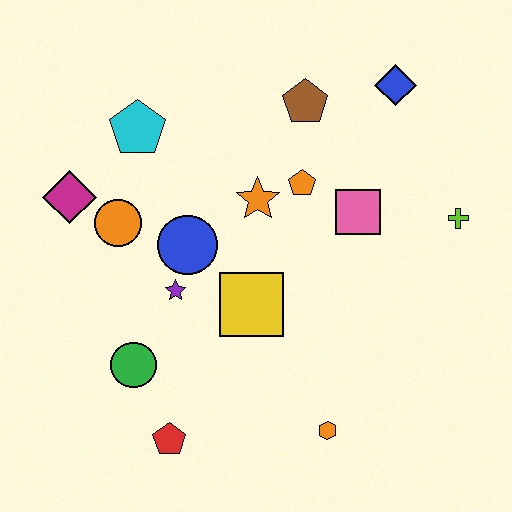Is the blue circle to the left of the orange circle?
No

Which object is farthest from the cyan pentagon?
The orange hexagon is farthest from the cyan pentagon.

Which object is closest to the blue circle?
The purple star is closest to the blue circle.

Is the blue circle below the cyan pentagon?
Yes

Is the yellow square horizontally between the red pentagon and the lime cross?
Yes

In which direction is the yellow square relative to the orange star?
The yellow square is below the orange star.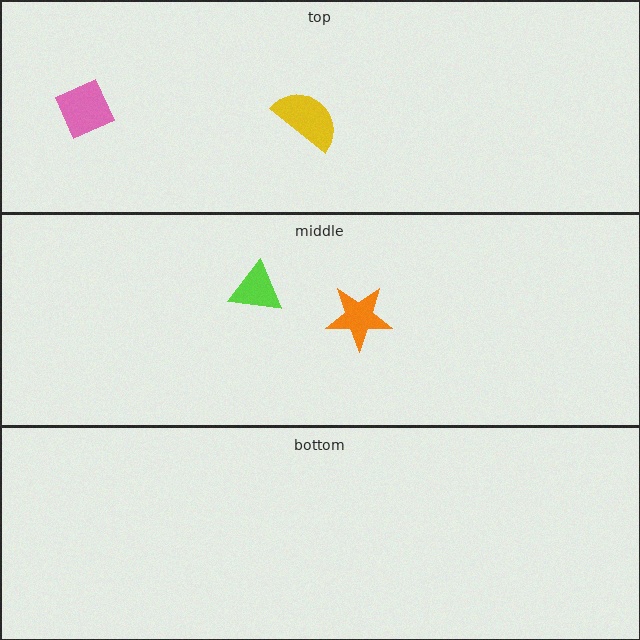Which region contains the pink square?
The top region.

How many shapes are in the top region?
2.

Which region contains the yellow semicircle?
The top region.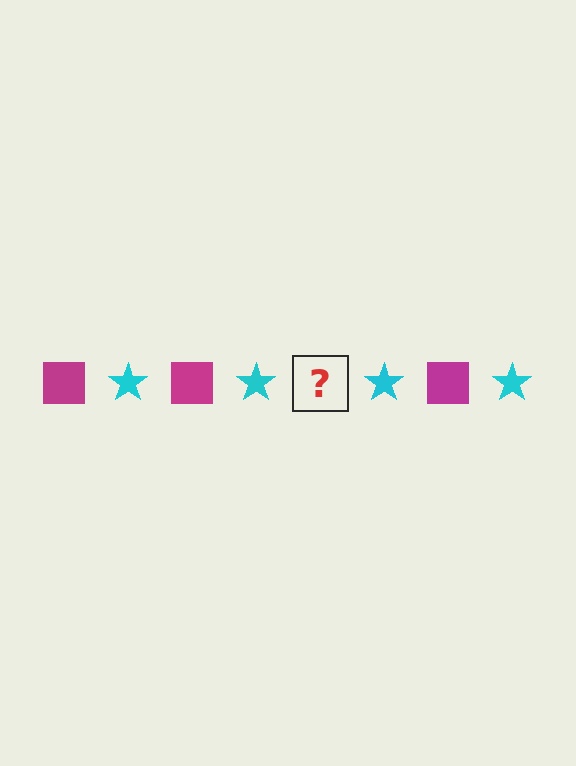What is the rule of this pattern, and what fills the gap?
The rule is that the pattern alternates between magenta square and cyan star. The gap should be filled with a magenta square.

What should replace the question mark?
The question mark should be replaced with a magenta square.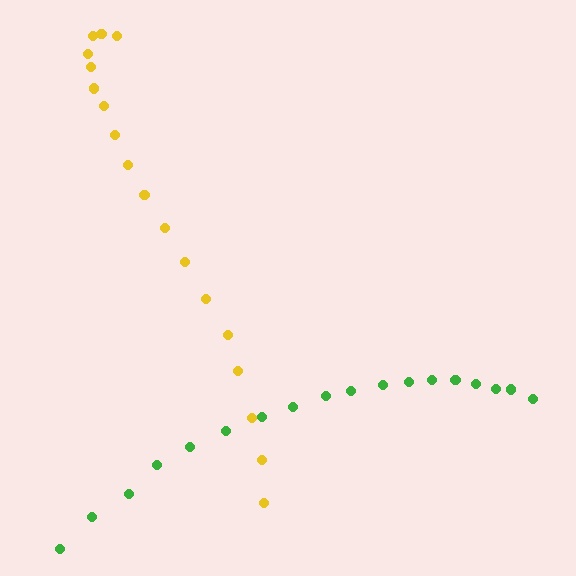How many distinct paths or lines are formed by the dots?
There are 2 distinct paths.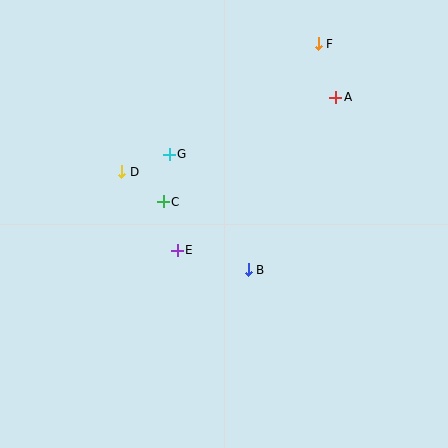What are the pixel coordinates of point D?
Point D is at (122, 172).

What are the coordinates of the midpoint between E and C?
The midpoint between E and C is at (170, 226).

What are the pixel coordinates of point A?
Point A is at (336, 97).